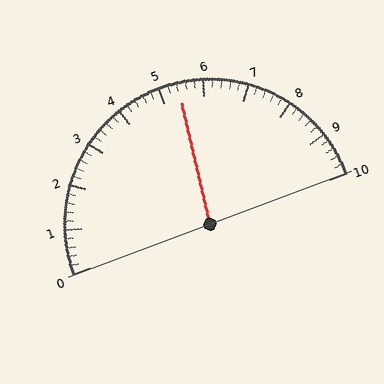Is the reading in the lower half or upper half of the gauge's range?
The reading is in the upper half of the range (0 to 10).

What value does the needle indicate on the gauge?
The needle indicates approximately 5.4.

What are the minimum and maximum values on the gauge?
The gauge ranges from 0 to 10.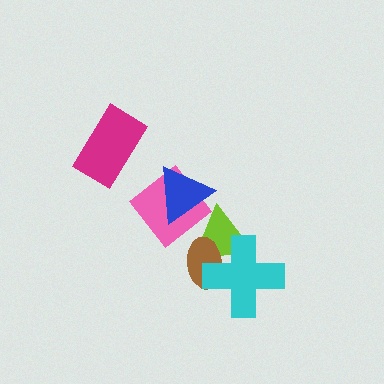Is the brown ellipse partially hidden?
Yes, it is partially covered by another shape.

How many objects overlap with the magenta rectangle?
0 objects overlap with the magenta rectangle.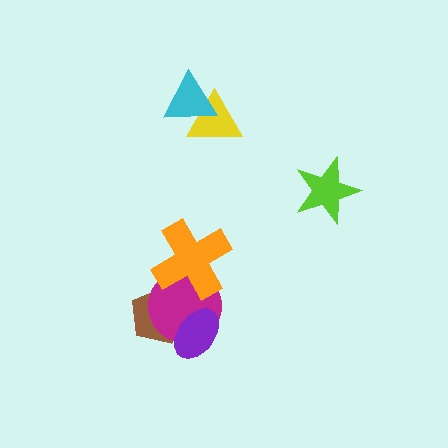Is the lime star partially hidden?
No, no other shape covers it.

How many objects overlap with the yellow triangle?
1 object overlaps with the yellow triangle.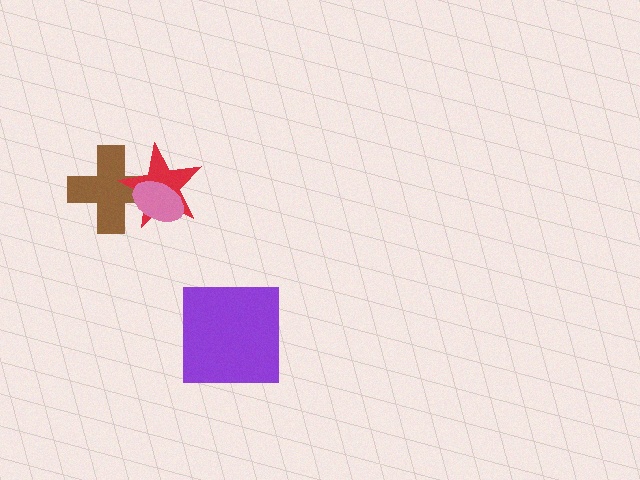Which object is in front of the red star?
The pink ellipse is in front of the red star.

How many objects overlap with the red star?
2 objects overlap with the red star.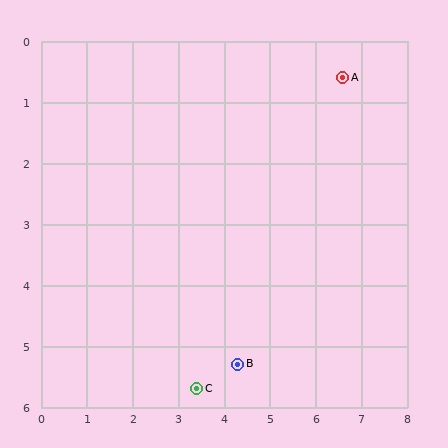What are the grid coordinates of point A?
Point A is at approximately (6.6, 0.6).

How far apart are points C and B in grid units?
Points C and B are about 1.0 grid units apart.